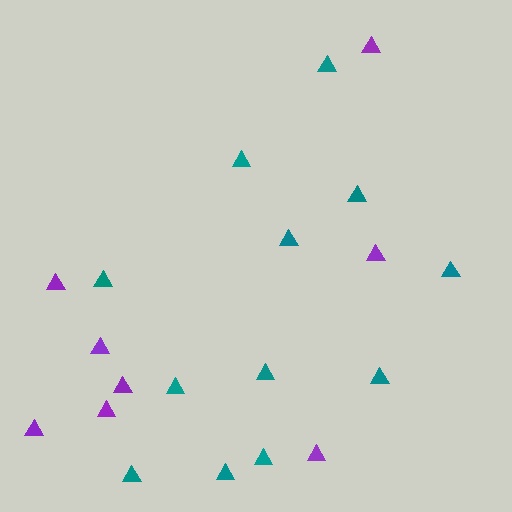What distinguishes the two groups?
There are 2 groups: one group of teal triangles (12) and one group of purple triangles (8).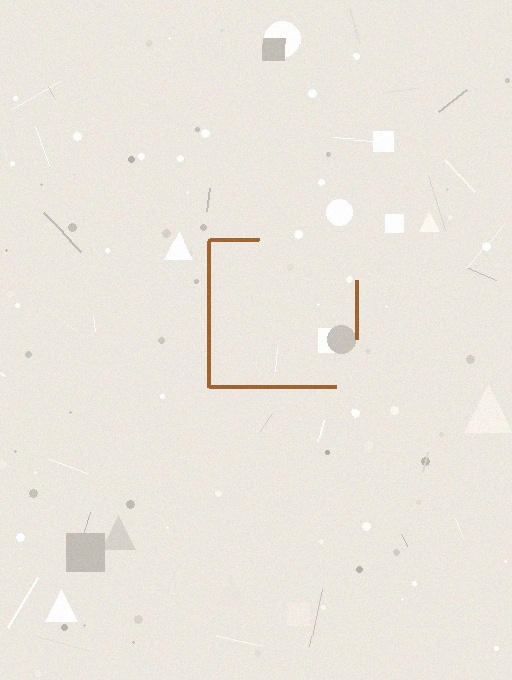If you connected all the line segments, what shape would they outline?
They would outline a square.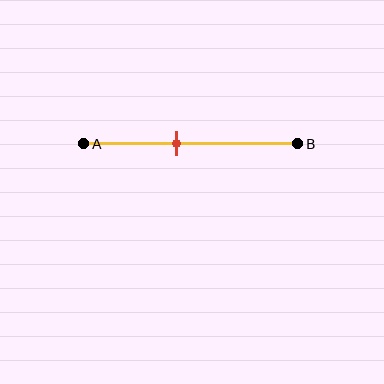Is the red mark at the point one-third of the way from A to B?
No, the mark is at about 45% from A, not at the 33% one-third point.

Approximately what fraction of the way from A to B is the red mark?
The red mark is approximately 45% of the way from A to B.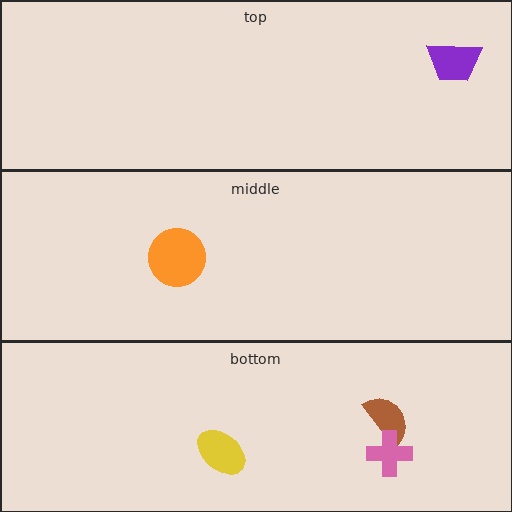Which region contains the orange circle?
The middle region.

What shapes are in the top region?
The purple trapezoid.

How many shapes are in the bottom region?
3.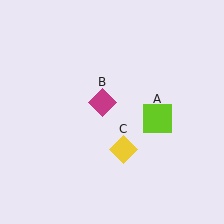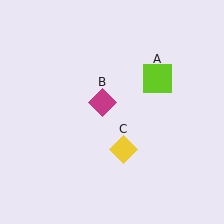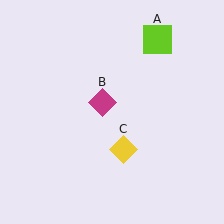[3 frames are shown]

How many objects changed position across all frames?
1 object changed position: lime square (object A).